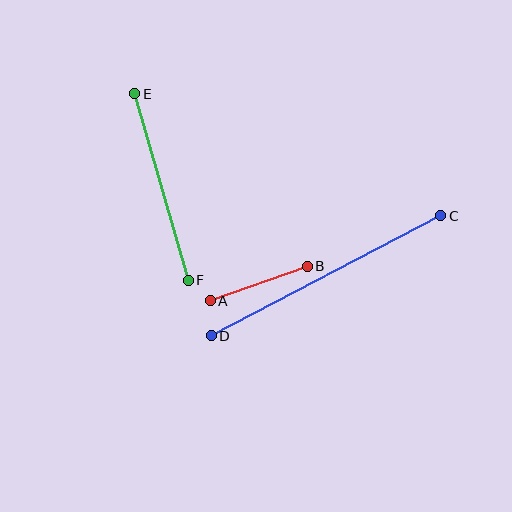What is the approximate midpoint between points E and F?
The midpoint is at approximately (162, 187) pixels.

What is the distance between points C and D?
The distance is approximately 259 pixels.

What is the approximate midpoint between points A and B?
The midpoint is at approximately (259, 284) pixels.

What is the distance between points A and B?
The distance is approximately 103 pixels.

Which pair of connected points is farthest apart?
Points C and D are farthest apart.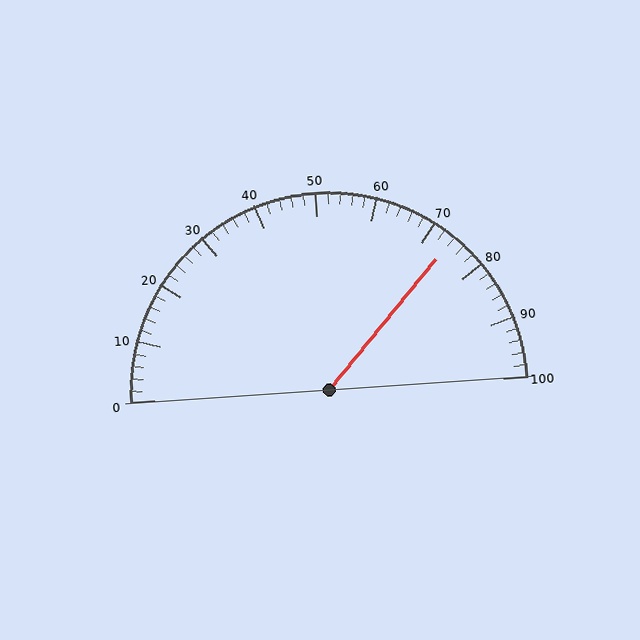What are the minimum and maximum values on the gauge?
The gauge ranges from 0 to 100.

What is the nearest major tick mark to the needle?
The nearest major tick mark is 70.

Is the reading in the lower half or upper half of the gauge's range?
The reading is in the upper half of the range (0 to 100).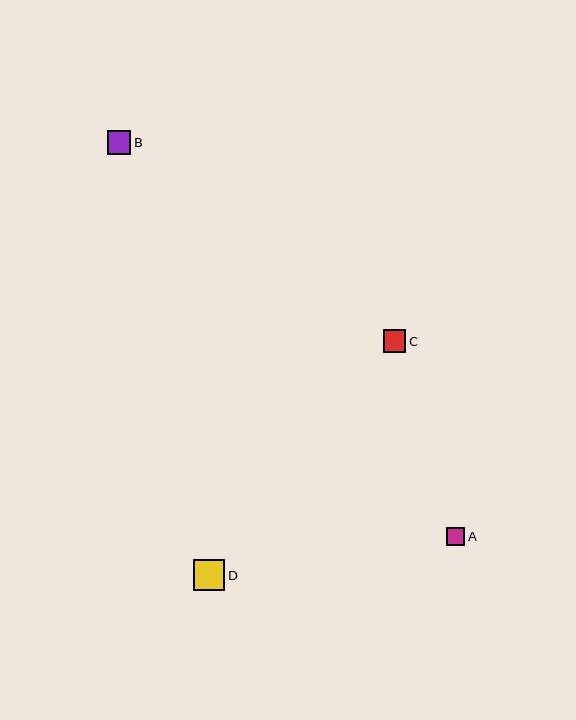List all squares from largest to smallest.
From largest to smallest: D, B, C, A.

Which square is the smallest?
Square A is the smallest with a size of approximately 18 pixels.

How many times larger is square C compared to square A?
Square C is approximately 1.3 times the size of square A.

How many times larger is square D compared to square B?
Square D is approximately 1.3 times the size of square B.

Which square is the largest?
Square D is the largest with a size of approximately 32 pixels.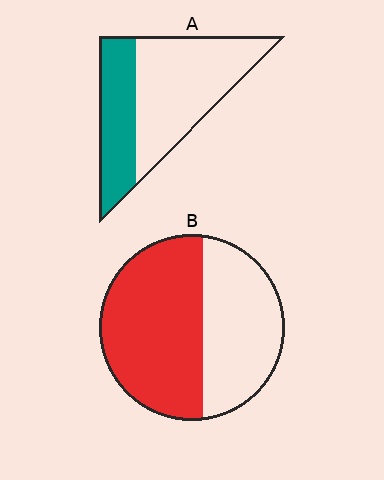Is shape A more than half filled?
No.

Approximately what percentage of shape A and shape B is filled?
A is approximately 35% and B is approximately 60%.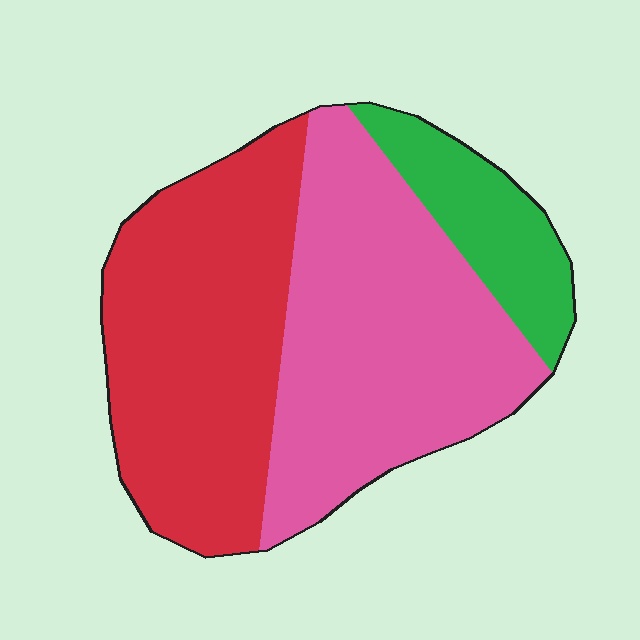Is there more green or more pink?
Pink.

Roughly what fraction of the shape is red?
Red covers 42% of the shape.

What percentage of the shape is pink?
Pink covers about 45% of the shape.